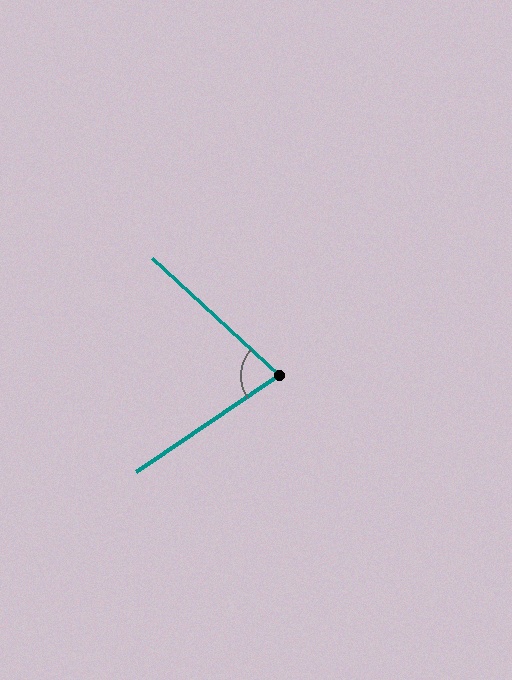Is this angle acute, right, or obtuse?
It is acute.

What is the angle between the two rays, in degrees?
Approximately 77 degrees.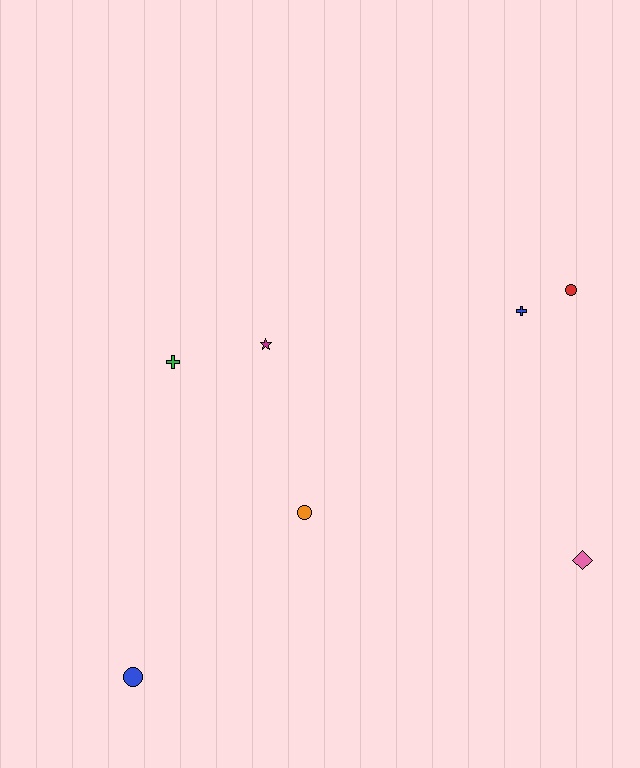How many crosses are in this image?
There are 2 crosses.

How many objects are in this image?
There are 7 objects.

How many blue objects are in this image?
There are 2 blue objects.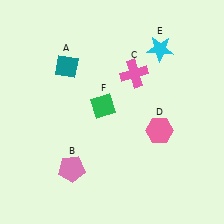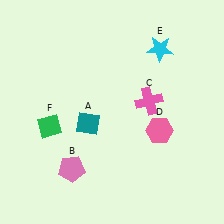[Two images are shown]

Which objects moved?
The objects that moved are: the teal diamond (A), the pink cross (C), the green diamond (F).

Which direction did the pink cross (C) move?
The pink cross (C) moved down.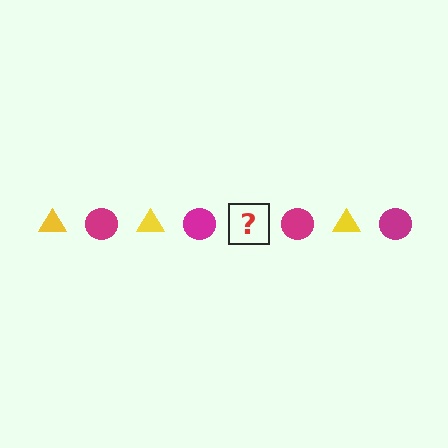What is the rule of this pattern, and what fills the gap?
The rule is that the pattern alternates between yellow triangle and magenta circle. The gap should be filled with a yellow triangle.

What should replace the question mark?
The question mark should be replaced with a yellow triangle.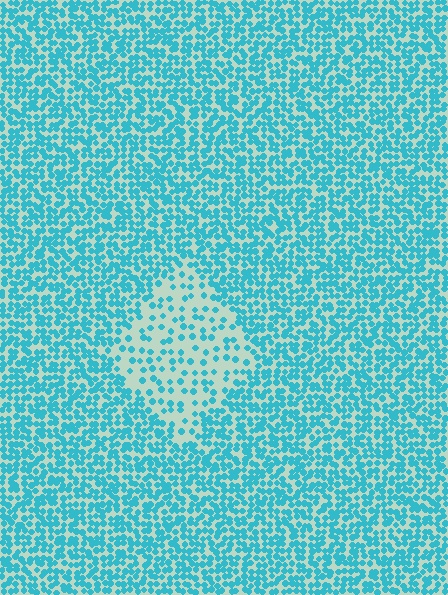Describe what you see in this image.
The image contains small cyan elements arranged at two different densities. A diamond-shaped region is visible where the elements are less densely packed than the surrounding area.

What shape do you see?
I see a diamond.